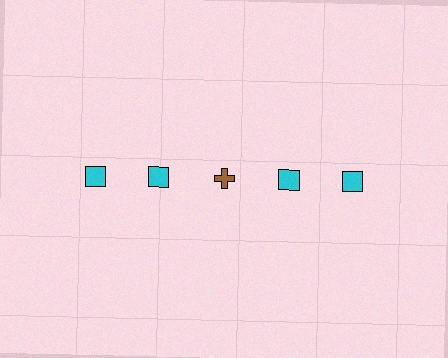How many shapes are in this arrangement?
There are 5 shapes arranged in a grid pattern.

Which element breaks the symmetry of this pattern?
The brown cross in the top row, center column breaks the symmetry. All other shapes are cyan squares.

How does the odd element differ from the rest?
It differs in both color (brown instead of cyan) and shape (cross instead of square).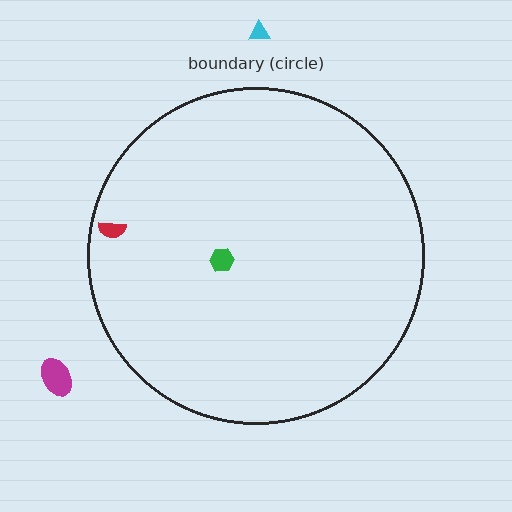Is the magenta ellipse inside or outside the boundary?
Outside.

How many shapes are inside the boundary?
2 inside, 2 outside.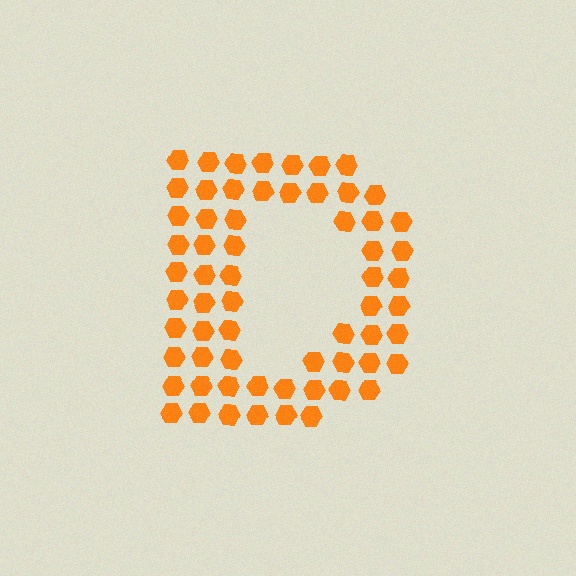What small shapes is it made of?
It is made of small hexagons.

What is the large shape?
The large shape is the letter D.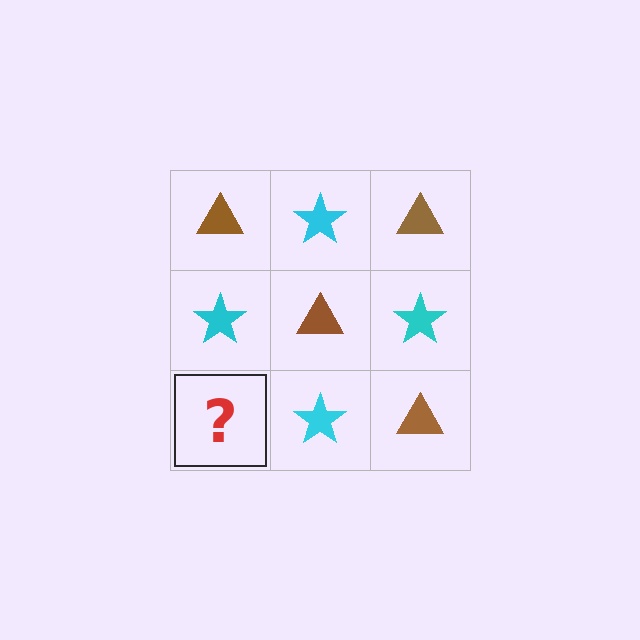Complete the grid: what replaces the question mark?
The question mark should be replaced with a brown triangle.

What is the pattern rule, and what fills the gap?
The rule is that it alternates brown triangle and cyan star in a checkerboard pattern. The gap should be filled with a brown triangle.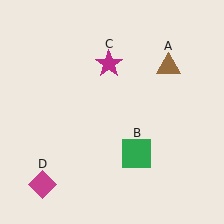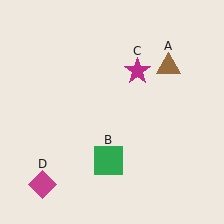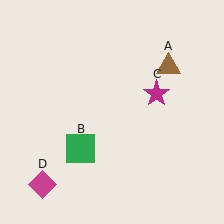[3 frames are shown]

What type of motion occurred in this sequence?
The green square (object B), magenta star (object C) rotated clockwise around the center of the scene.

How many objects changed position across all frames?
2 objects changed position: green square (object B), magenta star (object C).